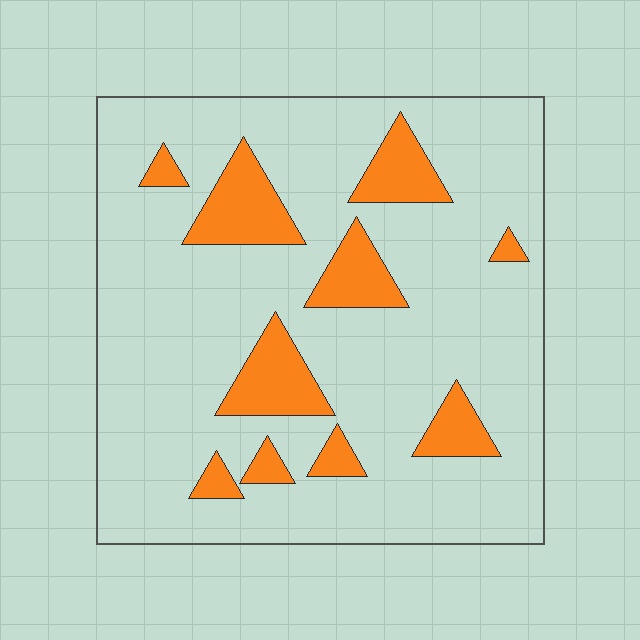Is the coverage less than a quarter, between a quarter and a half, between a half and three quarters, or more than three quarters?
Less than a quarter.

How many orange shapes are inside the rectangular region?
10.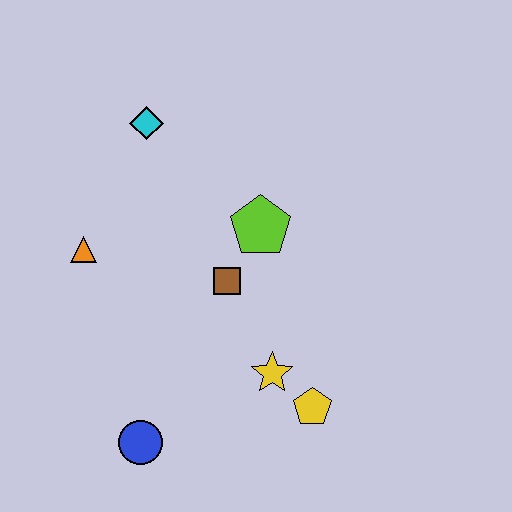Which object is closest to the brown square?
The lime pentagon is closest to the brown square.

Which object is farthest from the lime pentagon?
The blue circle is farthest from the lime pentagon.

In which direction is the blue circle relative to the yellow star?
The blue circle is to the left of the yellow star.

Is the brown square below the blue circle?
No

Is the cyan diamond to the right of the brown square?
No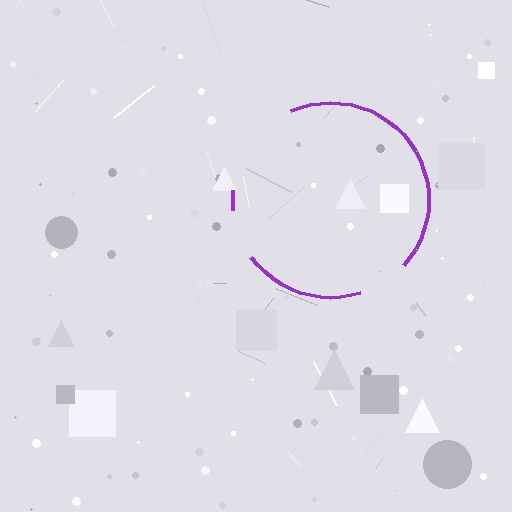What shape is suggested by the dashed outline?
The dashed outline suggests a circle.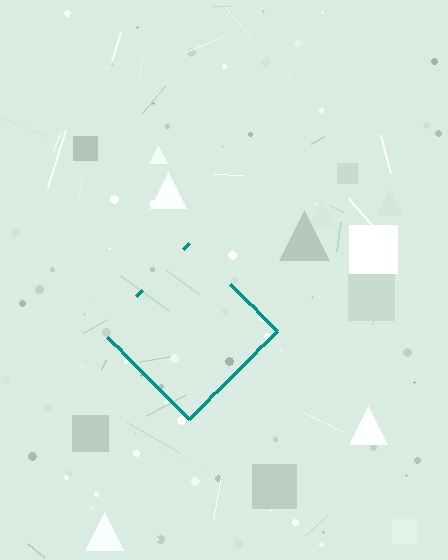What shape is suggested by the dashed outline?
The dashed outline suggests a diamond.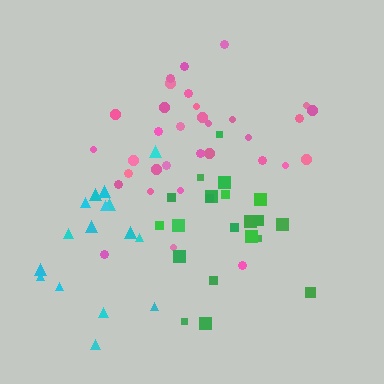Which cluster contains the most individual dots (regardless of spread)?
Pink (33).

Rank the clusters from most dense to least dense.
green, pink, cyan.